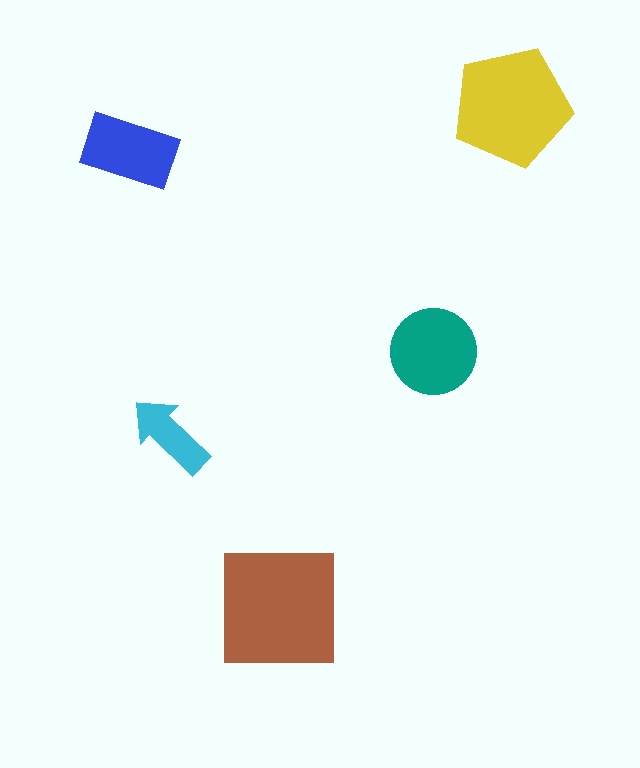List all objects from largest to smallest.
The brown square, the yellow pentagon, the teal circle, the blue rectangle, the cyan arrow.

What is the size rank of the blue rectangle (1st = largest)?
4th.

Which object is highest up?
The yellow pentagon is topmost.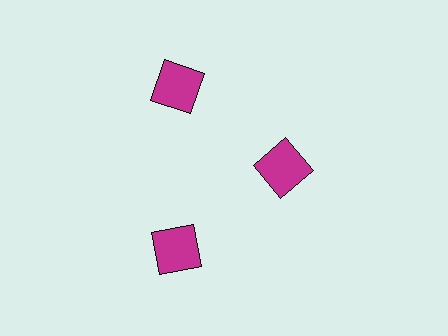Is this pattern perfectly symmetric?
No. The 3 magenta squares are arranged in a ring, but one element near the 3 o'clock position is pulled inward toward the center, breaking the 3-fold rotational symmetry.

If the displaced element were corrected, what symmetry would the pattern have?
It would have 3-fold rotational symmetry — the pattern would map onto itself every 120 degrees.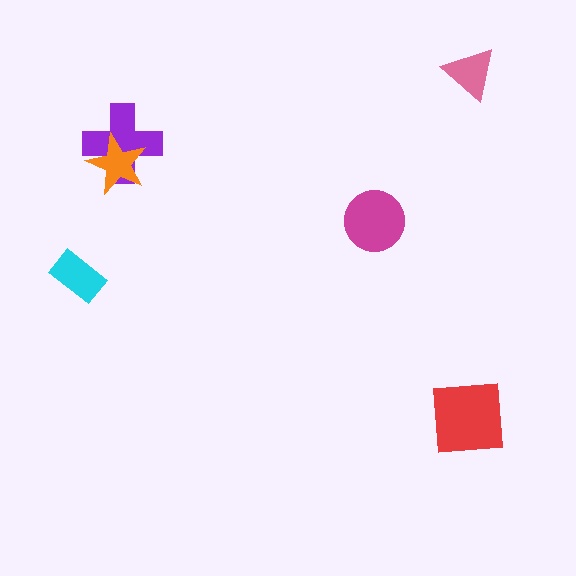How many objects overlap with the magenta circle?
0 objects overlap with the magenta circle.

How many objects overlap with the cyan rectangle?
0 objects overlap with the cyan rectangle.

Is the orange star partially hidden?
No, no other shape covers it.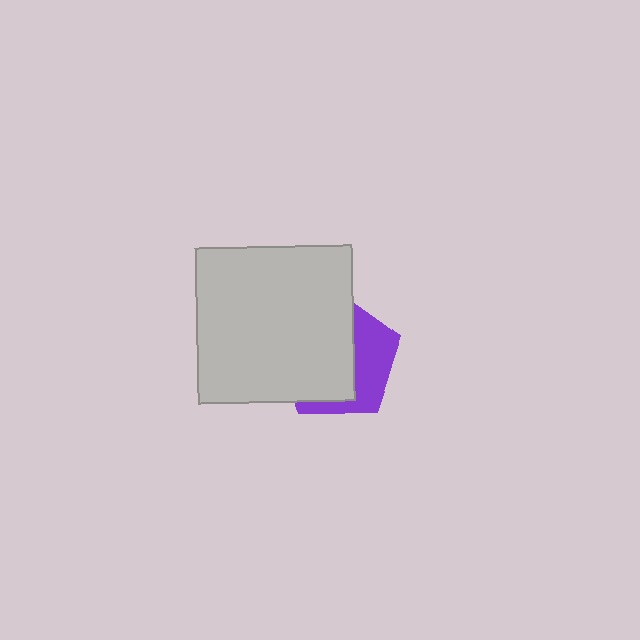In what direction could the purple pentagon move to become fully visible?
The purple pentagon could move right. That would shift it out from behind the light gray square entirely.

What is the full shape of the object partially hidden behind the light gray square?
The partially hidden object is a purple pentagon.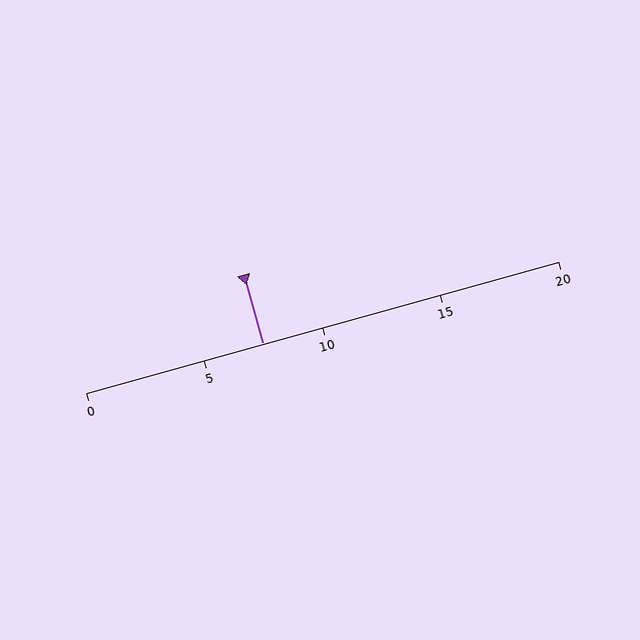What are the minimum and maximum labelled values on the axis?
The axis runs from 0 to 20.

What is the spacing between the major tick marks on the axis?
The major ticks are spaced 5 apart.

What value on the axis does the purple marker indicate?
The marker indicates approximately 7.5.